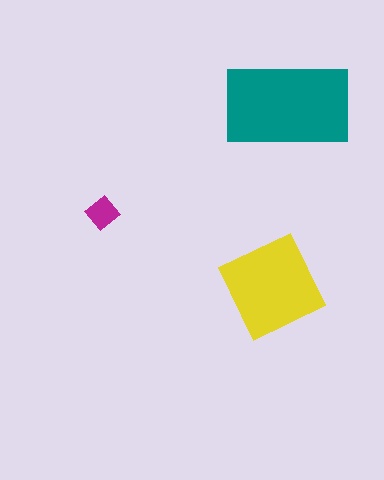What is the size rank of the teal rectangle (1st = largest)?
1st.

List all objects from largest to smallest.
The teal rectangle, the yellow diamond, the magenta diamond.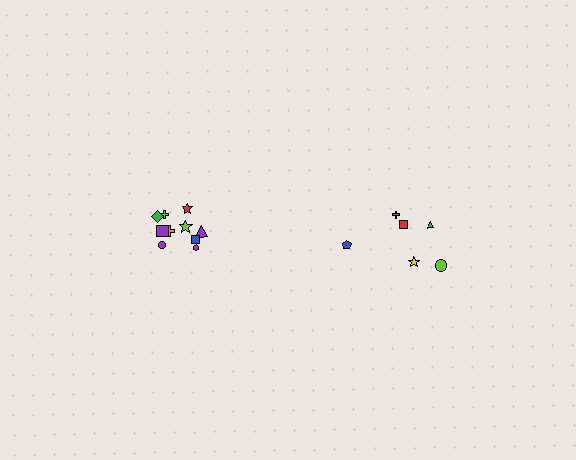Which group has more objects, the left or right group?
The left group.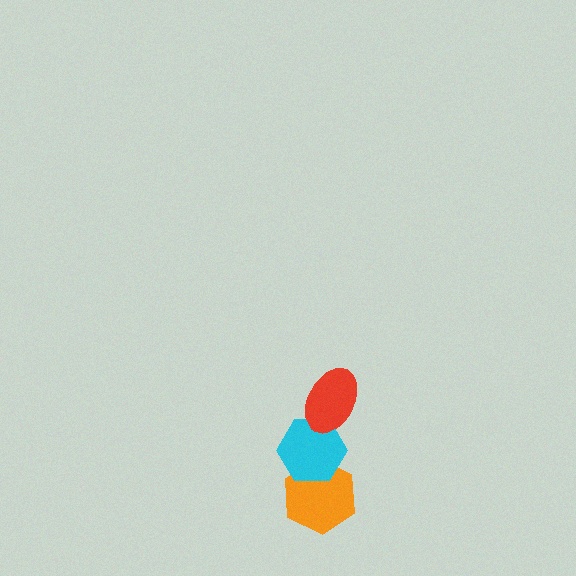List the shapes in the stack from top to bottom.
From top to bottom: the red ellipse, the cyan hexagon, the orange hexagon.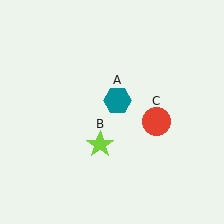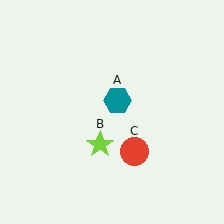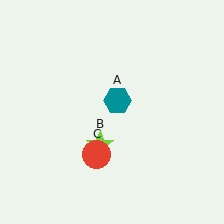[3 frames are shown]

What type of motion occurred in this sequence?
The red circle (object C) rotated clockwise around the center of the scene.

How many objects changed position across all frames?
1 object changed position: red circle (object C).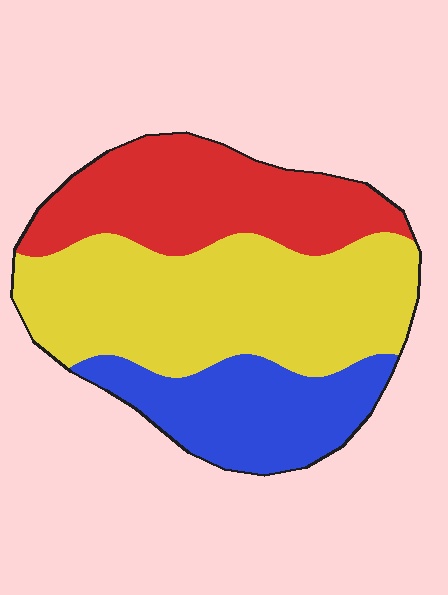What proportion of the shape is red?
Red covers about 30% of the shape.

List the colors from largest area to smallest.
From largest to smallest: yellow, red, blue.